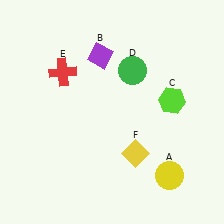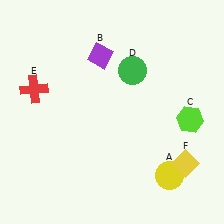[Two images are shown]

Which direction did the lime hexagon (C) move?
The lime hexagon (C) moved down.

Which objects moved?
The objects that moved are: the lime hexagon (C), the red cross (E), the yellow diamond (F).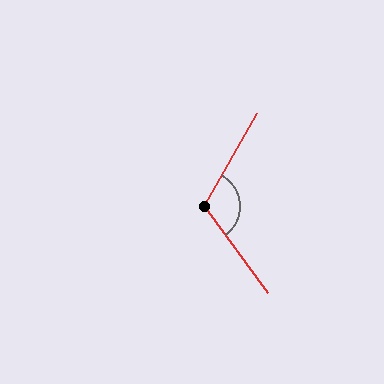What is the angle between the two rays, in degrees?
Approximately 114 degrees.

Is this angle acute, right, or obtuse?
It is obtuse.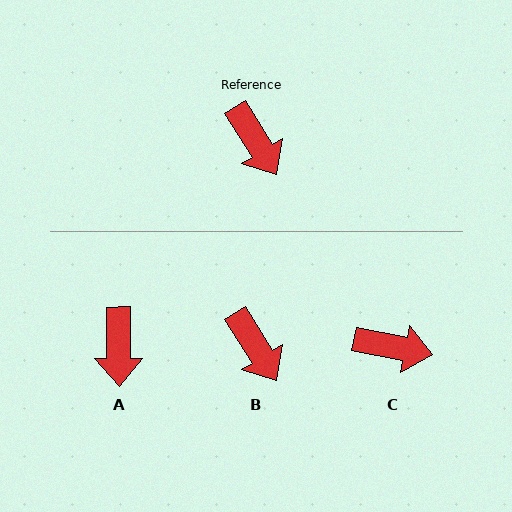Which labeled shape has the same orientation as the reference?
B.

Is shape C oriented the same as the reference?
No, it is off by about 47 degrees.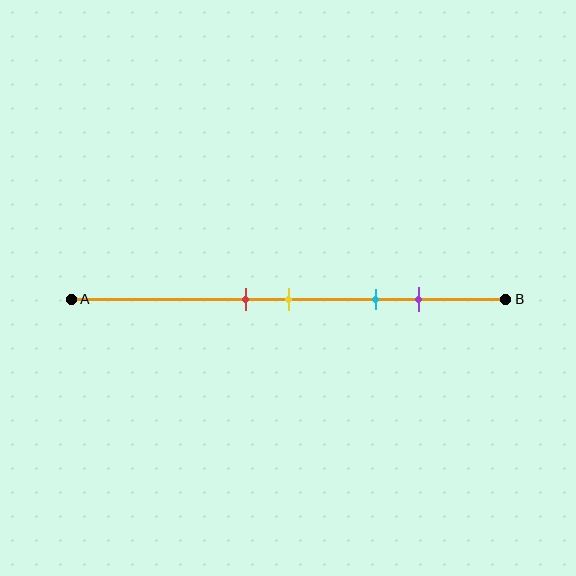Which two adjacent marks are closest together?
The red and yellow marks are the closest adjacent pair.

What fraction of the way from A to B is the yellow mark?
The yellow mark is approximately 50% (0.5) of the way from A to B.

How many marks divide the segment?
There are 4 marks dividing the segment.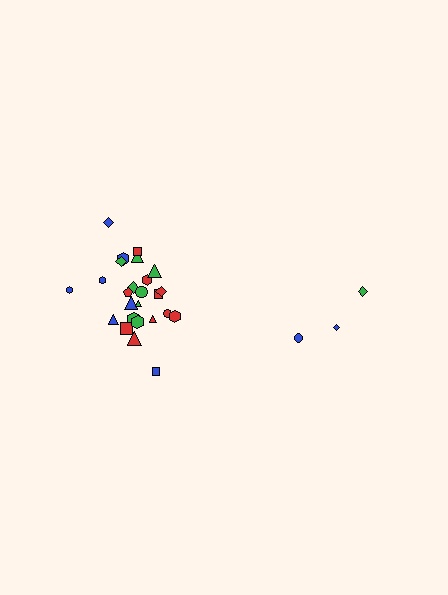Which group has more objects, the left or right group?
The left group.